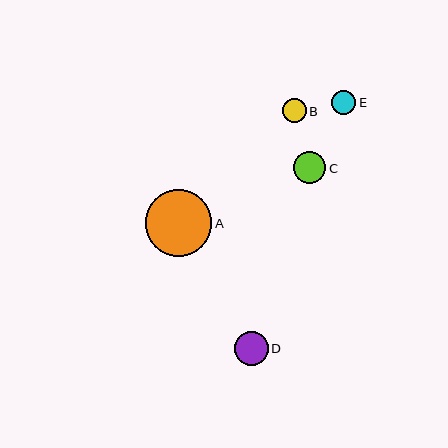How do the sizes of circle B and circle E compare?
Circle B and circle E are approximately the same size.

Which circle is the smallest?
Circle E is the smallest with a size of approximately 24 pixels.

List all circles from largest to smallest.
From largest to smallest: A, D, C, B, E.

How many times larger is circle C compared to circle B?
Circle C is approximately 1.3 times the size of circle B.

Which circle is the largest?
Circle A is the largest with a size of approximately 67 pixels.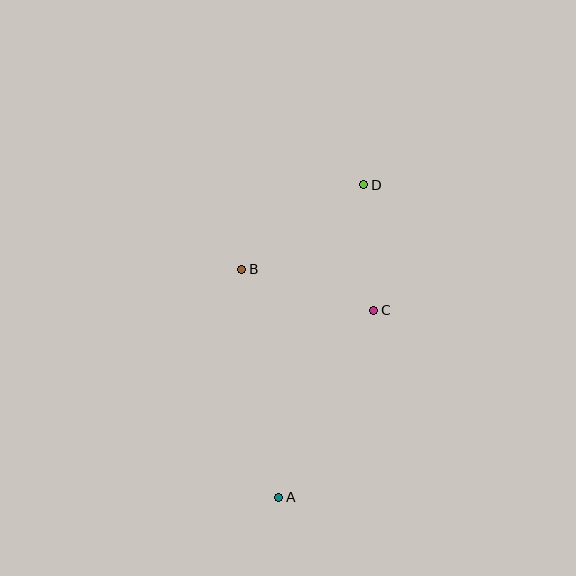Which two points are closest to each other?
Points C and D are closest to each other.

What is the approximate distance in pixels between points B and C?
The distance between B and C is approximately 138 pixels.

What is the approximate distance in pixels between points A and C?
The distance between A and C is approximately 210 pixels.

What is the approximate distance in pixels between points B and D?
The distance between B and D is approximately 148 pixels.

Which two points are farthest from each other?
Points A and D are farthest from each other.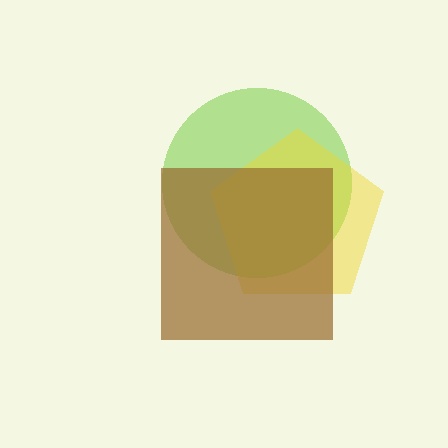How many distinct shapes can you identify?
There are 3 distinct shapes: a lime circle, a yellow pentagon, a brown square.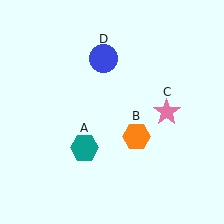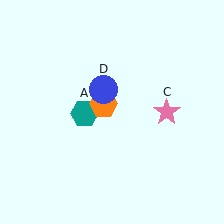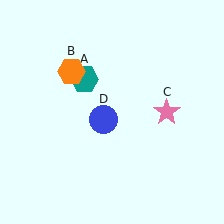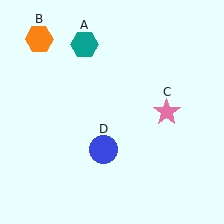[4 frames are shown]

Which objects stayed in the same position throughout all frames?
Pink star (object C) remained stationary.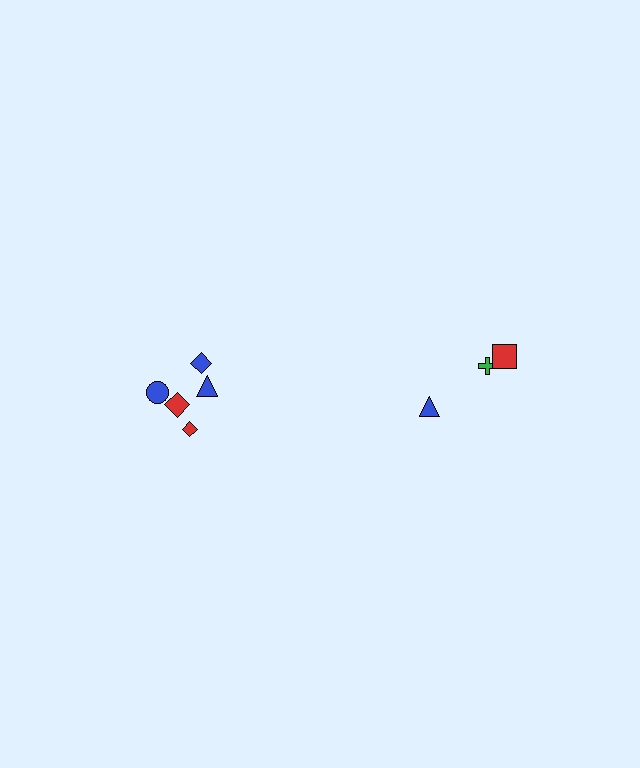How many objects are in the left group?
There are 5 objects.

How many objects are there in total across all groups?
There are 8 objects.